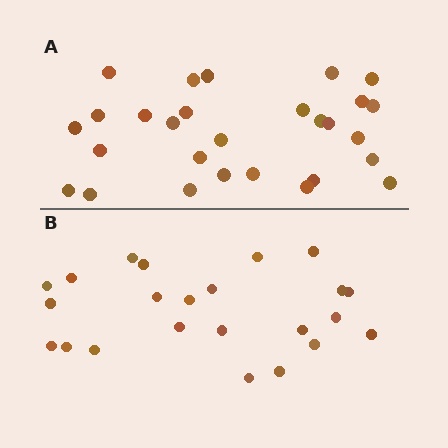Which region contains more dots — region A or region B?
Region A (the top region) has more dots.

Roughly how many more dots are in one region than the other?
Region A has about 5 more dots than region B.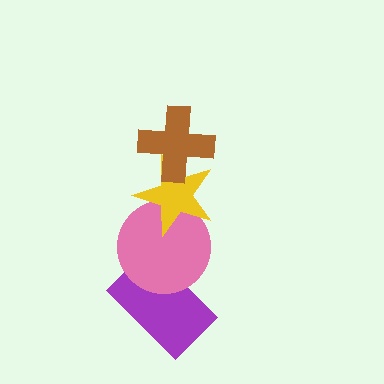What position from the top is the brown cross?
The brown cross is 1st from the top.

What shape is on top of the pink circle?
The yellow star is on top of the pink circle.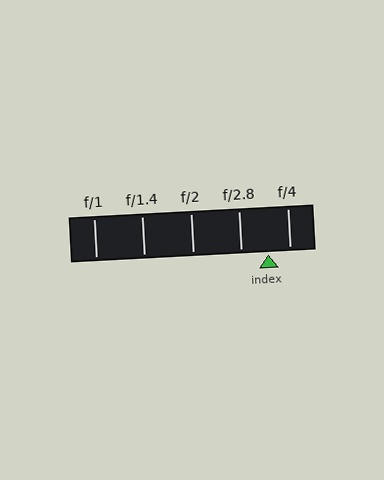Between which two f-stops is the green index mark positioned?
The index mark is between f/2.8 and f/4.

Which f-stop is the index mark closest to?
The index mark is closest to f/4.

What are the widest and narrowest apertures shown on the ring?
The widest aperture shown is f/1 and the narrowest is f/4.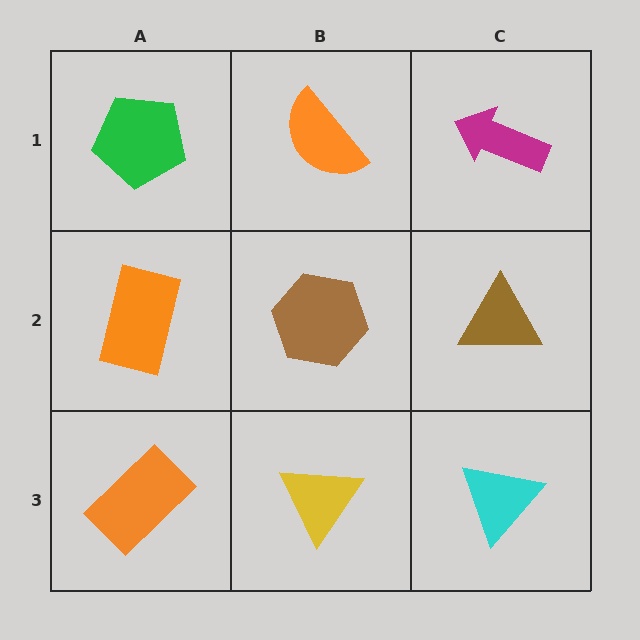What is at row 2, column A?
An orange rectangle.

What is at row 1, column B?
An orange semicircle.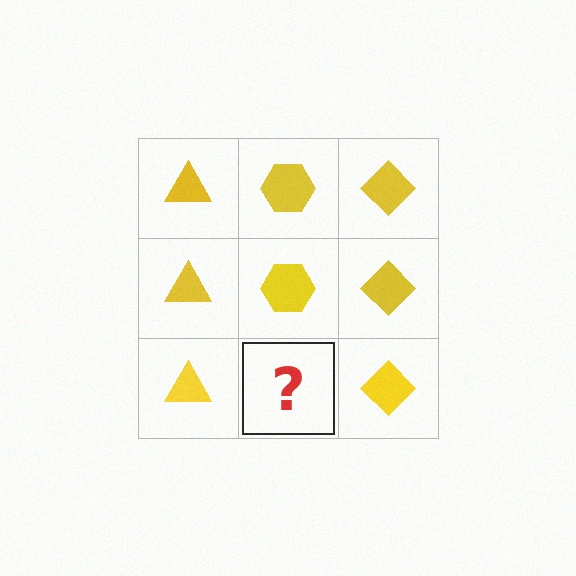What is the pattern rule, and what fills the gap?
The rule is that each column has a consistent shape. The gap should be filled with a yellow hexagon.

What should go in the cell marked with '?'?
The missing cell should contain a yellow hexagon.